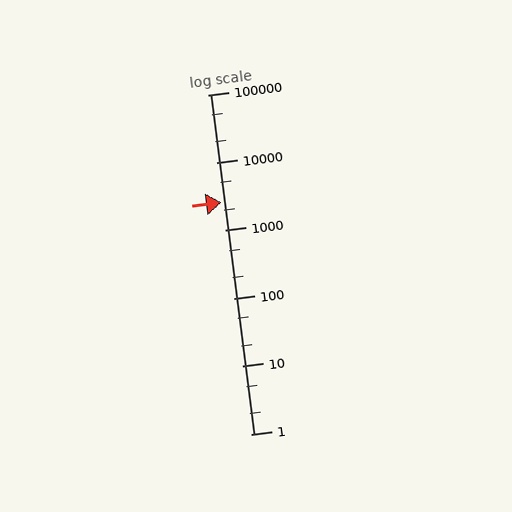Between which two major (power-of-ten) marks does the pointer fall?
The pointer is between 1000 and 10000.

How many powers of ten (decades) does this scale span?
The scale spans 5 decades, from 1 to 100000.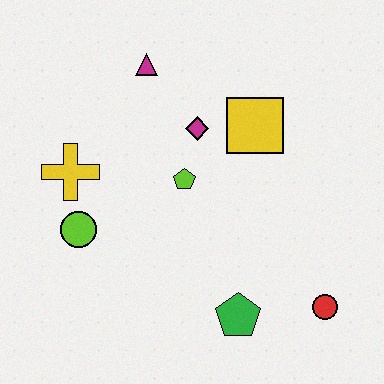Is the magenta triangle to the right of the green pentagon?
No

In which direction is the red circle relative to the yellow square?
The red circle is below the yellow square.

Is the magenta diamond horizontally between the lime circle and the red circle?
Yes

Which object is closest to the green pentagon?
The red circle is closest to the green pentagon.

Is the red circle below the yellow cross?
Yes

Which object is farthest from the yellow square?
The lime circle is farthest from the yellow square.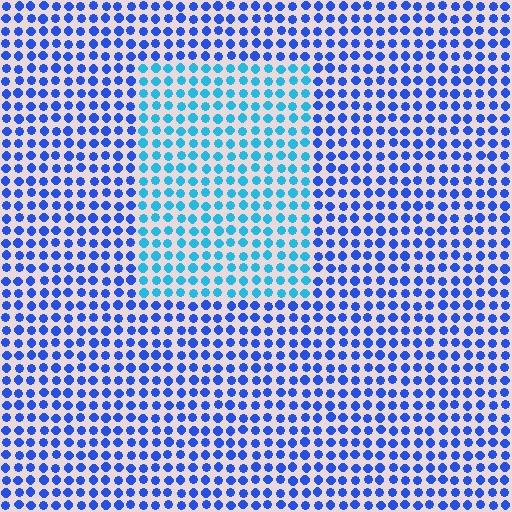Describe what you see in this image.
The image is filled with small blue elements in a uniform arrangement. A rectangle-shaped region is visible where the elements are tinted to a slightly different hue, forming a subtle color boundary.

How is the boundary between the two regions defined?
The boundary is defined purely by a slight shift in hue (about 34 degrees). Spacing, size, and orientation are identical on both sides.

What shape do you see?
I see a rectangle.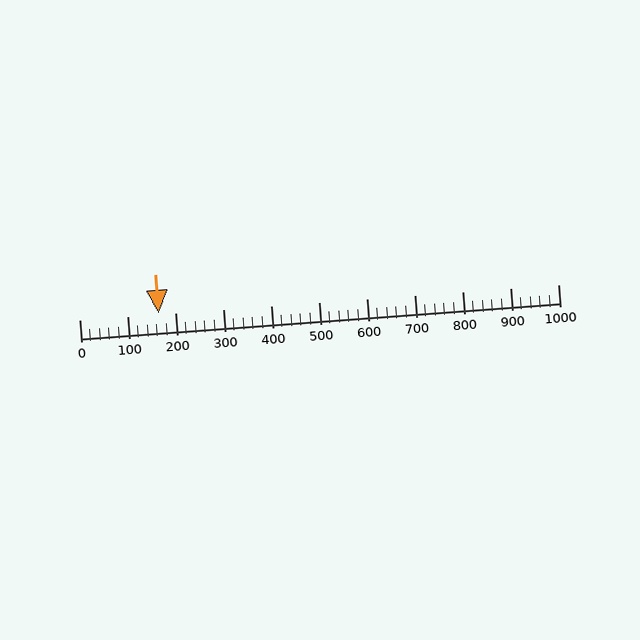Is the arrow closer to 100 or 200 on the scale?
The arrow is closer to 200.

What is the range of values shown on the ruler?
The ruler shows values from 0 to 1000.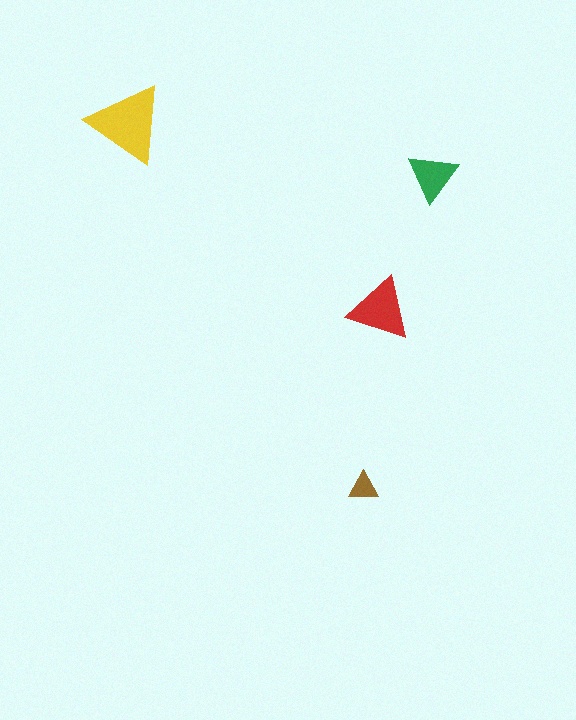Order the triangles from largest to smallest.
the yellow one, the red one, the green one, the brown one.